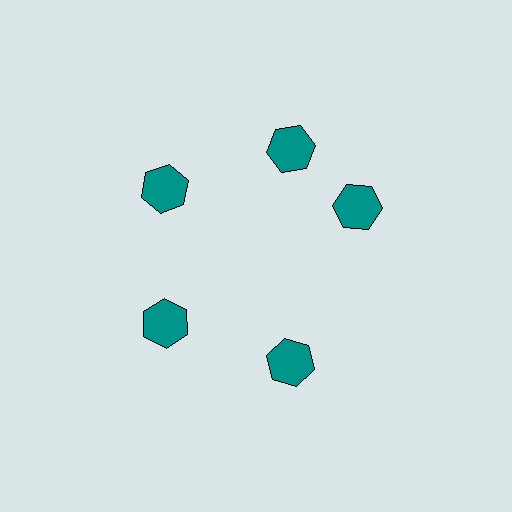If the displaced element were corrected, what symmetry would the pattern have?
It would have 5-fold rotational symmetry — the pattern would map onto itself every 72 degrees.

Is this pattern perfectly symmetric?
No. The 5 teal hexagons are arranged in a ring, but one element near the 3 o'clock position is rotated out of alignment along the ring, breaking the 5-fold rotational symmetry.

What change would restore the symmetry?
The symmetry would be restored by rotating it back into even spacing with its neighbors so that all 5 hexagons sit at equal angles and equal distance from the center.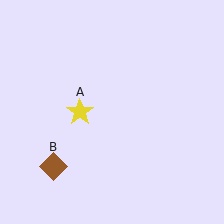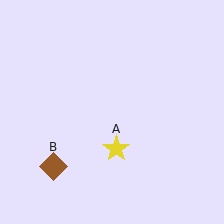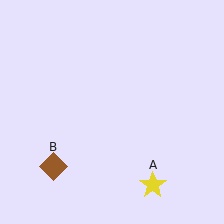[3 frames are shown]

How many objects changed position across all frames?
1 object changed position: yellow star (object A).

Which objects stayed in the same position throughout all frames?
Brown diamond (object B) remained stationary.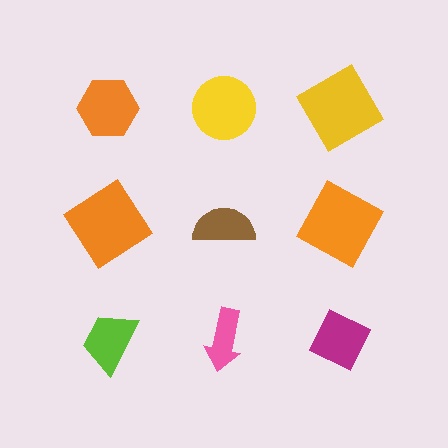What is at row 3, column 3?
A magenta diamond.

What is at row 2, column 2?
A brown semicircle.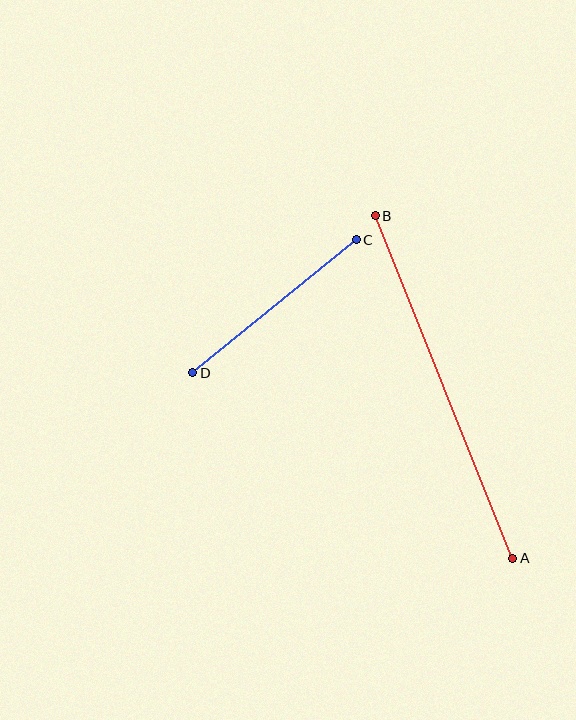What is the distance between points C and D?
The distance is approximately 211 pixels.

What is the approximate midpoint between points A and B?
The midpoint is at approximately (444, 387) pixels.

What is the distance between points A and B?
The distance is approximately 369 pixels.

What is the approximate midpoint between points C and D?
The midpoint is at approximately (274, 306) pixels.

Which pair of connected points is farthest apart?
Points A and B are farthest apart.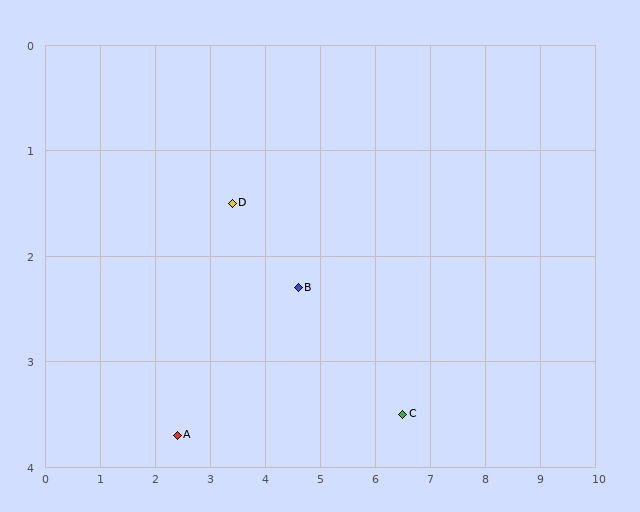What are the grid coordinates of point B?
Point B is at approximately (4.6, 2.3).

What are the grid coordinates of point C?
Point C is at approximately (6.5, 3.5).